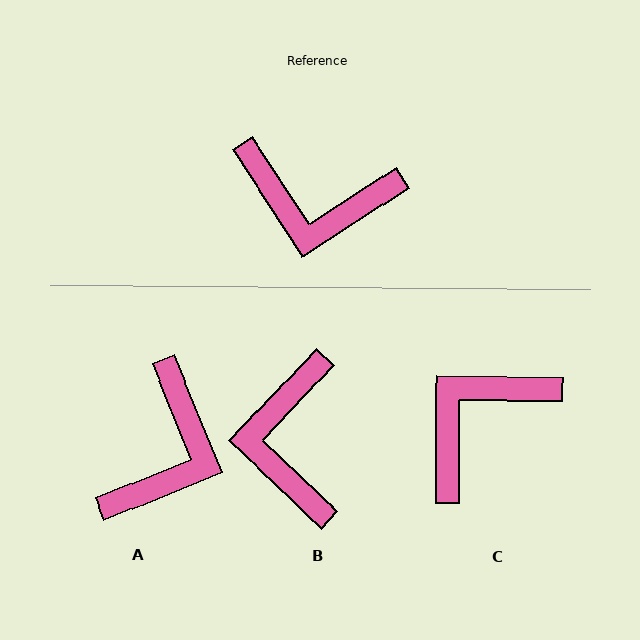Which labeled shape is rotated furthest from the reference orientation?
C, about 123 degrees away.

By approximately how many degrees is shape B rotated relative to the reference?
Approximately 76 degrees clockwise.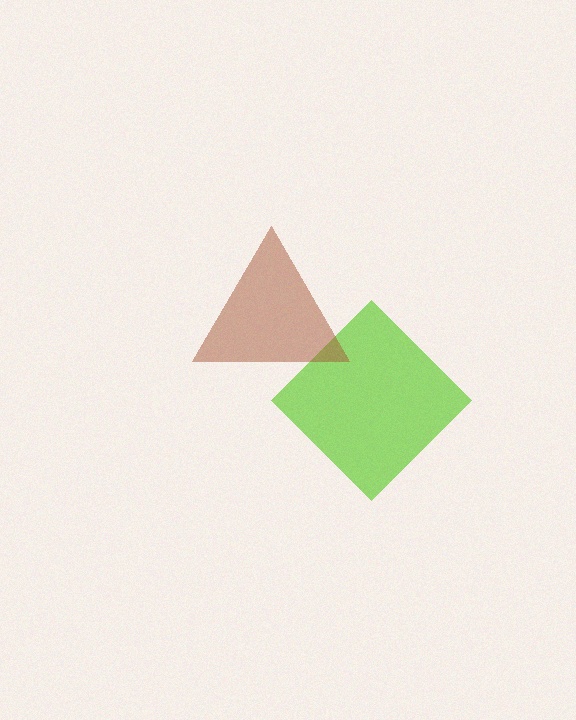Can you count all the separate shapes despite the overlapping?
Yes, there are 2 separate shapes.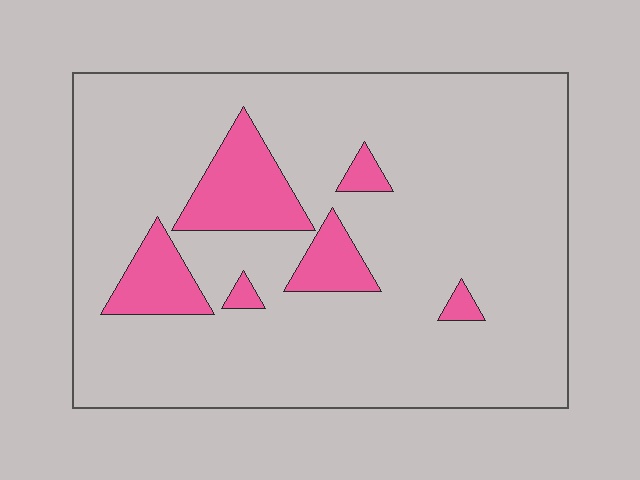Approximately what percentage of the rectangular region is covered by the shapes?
Approximately 15%.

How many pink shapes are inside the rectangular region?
6.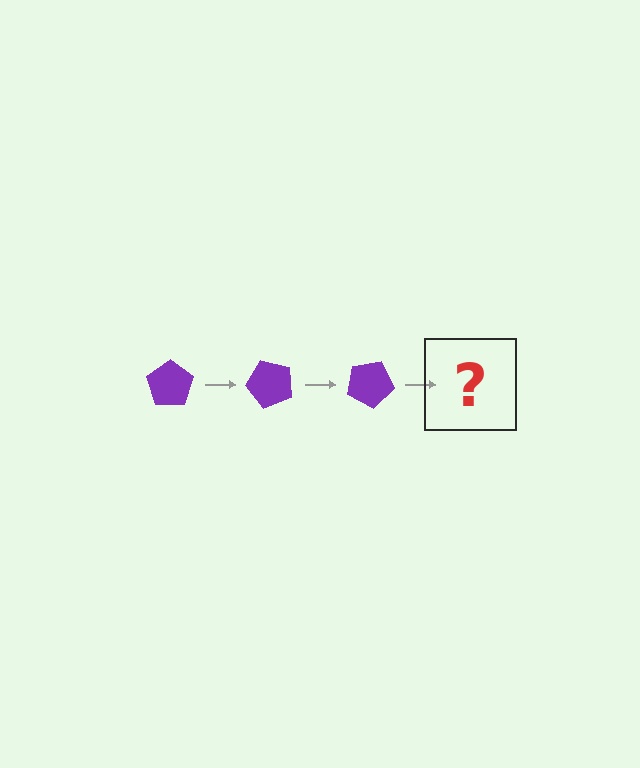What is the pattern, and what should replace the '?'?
The pattern is that the pentagon rotates 50 degrees each step. The '?' should be a purple pentagon rotated 150 degrees.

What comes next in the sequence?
The next element should be a purple pentagon rotated 150 degrees.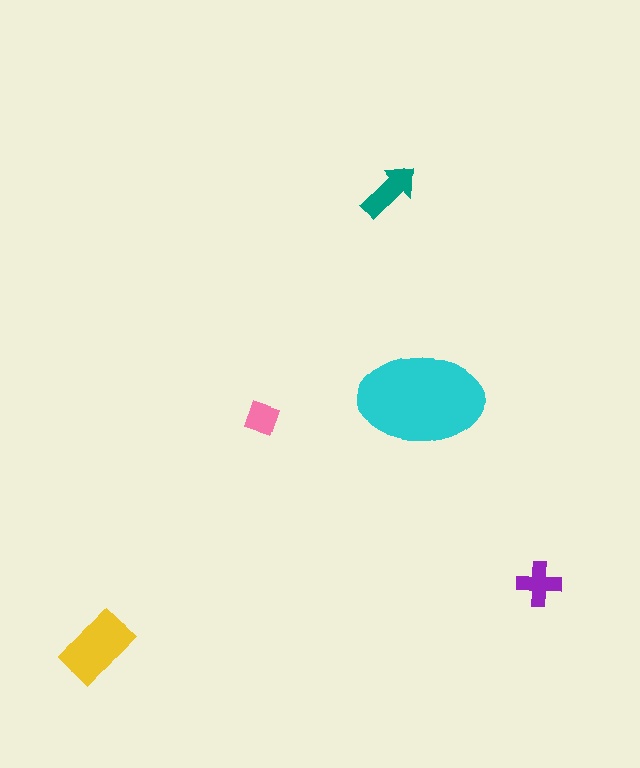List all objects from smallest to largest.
The pink diamond, the purple cross, the teal arrow, the yellow rectangle, the cyan ellipse.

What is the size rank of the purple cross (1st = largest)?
4th.